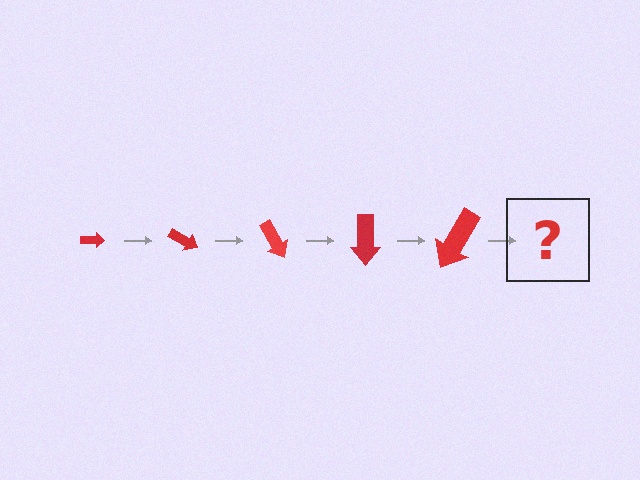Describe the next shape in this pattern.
It should be an arrow, larger than the previous one and rotated 150 degrees from the start.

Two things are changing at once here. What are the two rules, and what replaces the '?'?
The two rules are that the arrow grows larger each step and it rotates 30 degrees each step. The '?' should be an arrow, larger than the previous one and rotated 150 degrees from the start.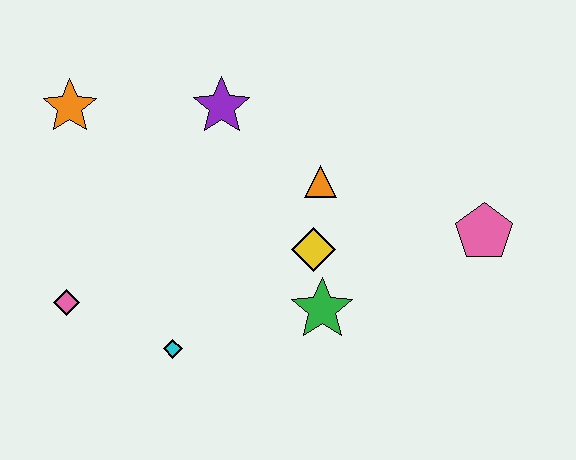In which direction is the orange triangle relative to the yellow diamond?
The orange triangle is above the yellow diamond.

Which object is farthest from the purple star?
The pink pentagon is farthest from the purple star.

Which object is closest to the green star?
The yellow diamond is closest to the green star.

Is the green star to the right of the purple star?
Yes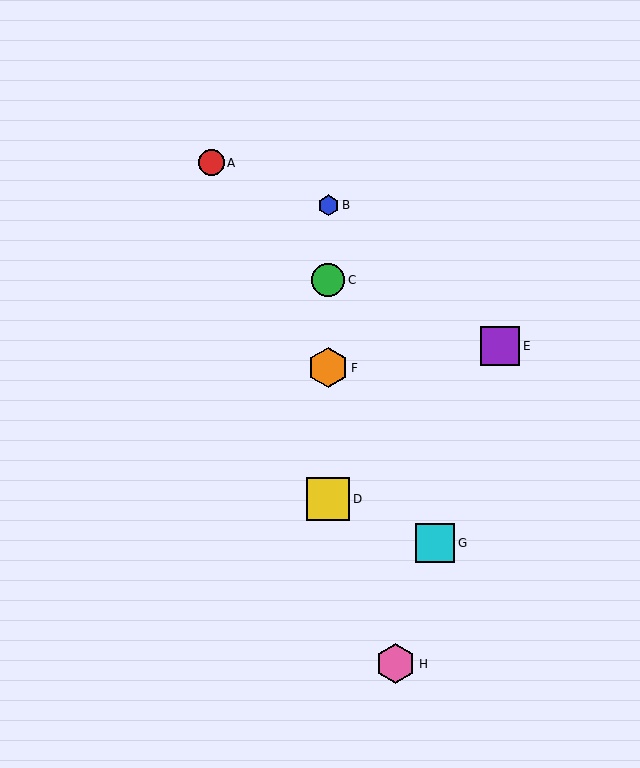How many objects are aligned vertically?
4 objects (B, C, D, F) are aligned vertically.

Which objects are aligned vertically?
Objects B, C, D, F are aligned vertically.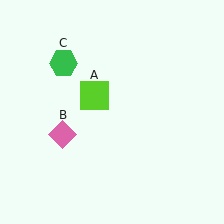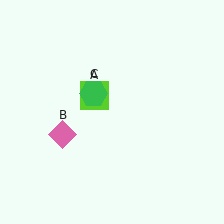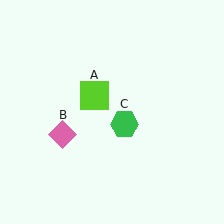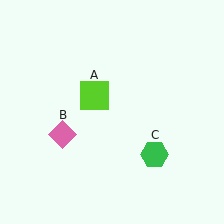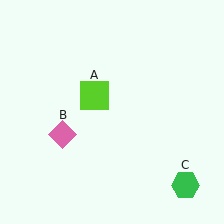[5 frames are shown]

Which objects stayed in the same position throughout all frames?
Lime square (object A) and pink diamond (object B) remained stationary.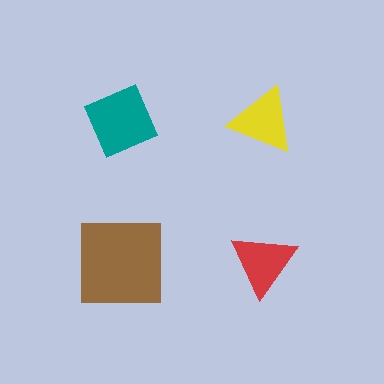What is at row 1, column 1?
A teal diamond.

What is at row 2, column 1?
A brown square.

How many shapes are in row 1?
2 shapes.